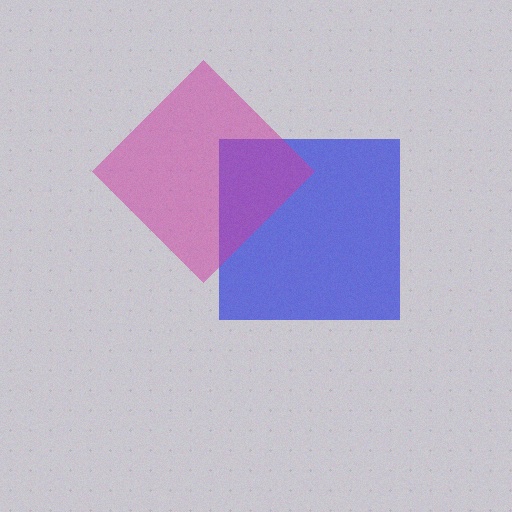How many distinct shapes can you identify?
There are 2 distinct shapes: a blue square, a magenta diamond.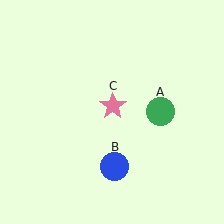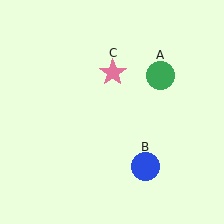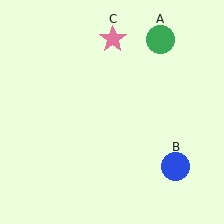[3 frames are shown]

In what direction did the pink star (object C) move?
The pink star (object C) moved up.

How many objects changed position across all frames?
3 objects changed position: green circle (object A), blue circle (object B), pink star (object C).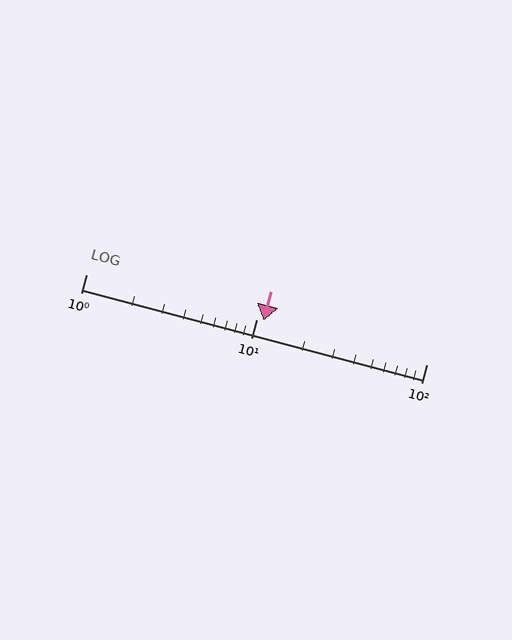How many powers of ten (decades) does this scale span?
The scale spans 2 decades, from 1 to 100.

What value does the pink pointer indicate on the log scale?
The pointer indicates approximately 11.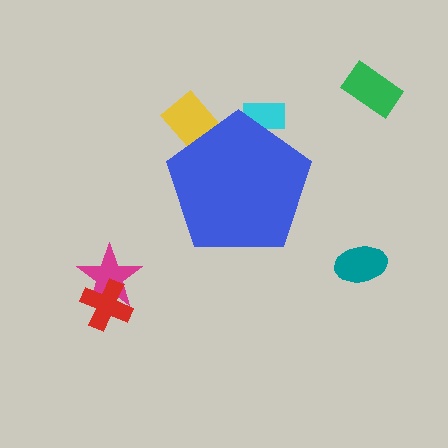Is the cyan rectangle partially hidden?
Yes, the cyan rectangle is partially hidden behind the blue pentagon.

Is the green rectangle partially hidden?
No, the green rectangle is fully visible.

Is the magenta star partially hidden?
No, the magenta star is fully visible.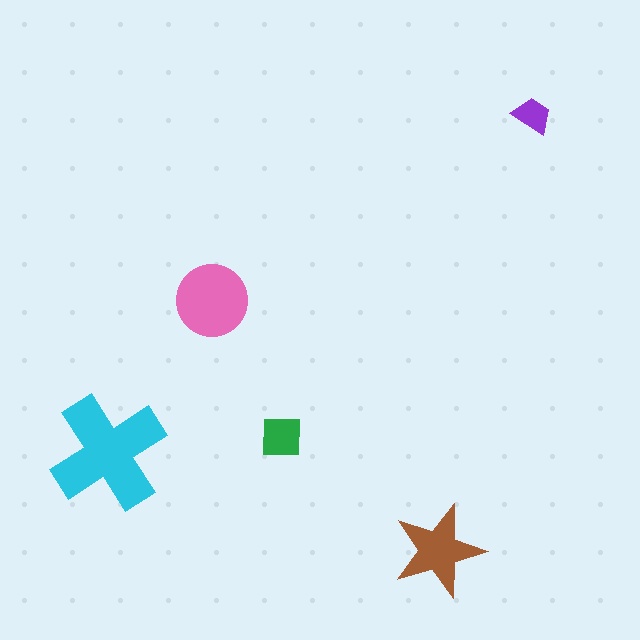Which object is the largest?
The cyan cross.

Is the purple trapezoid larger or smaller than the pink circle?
Smaller.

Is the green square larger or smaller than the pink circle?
Smaller.